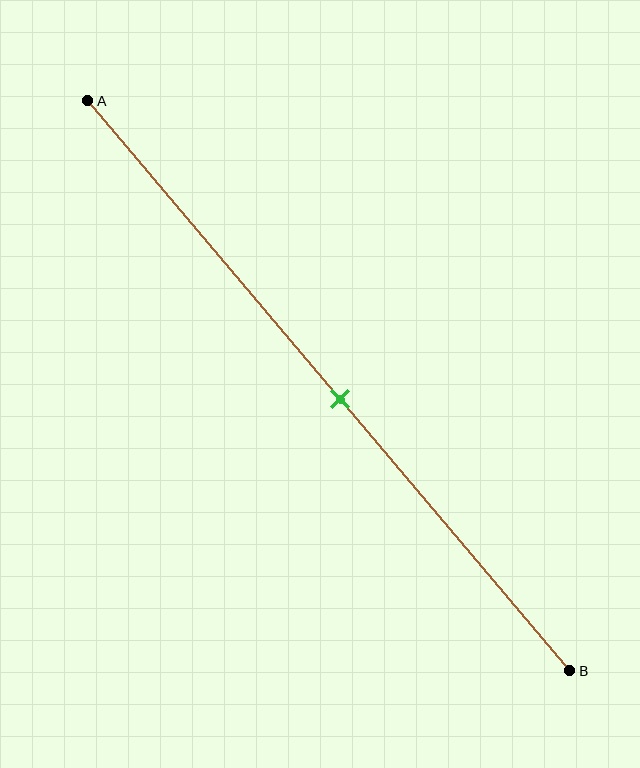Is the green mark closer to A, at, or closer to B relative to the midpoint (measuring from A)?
The green mark is approximately at the midpoint of segment AB.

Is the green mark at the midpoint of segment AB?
Yes, the mark is approximately at the midpoint.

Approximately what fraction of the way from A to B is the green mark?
The green mark is approximately 50% of the way from A to B.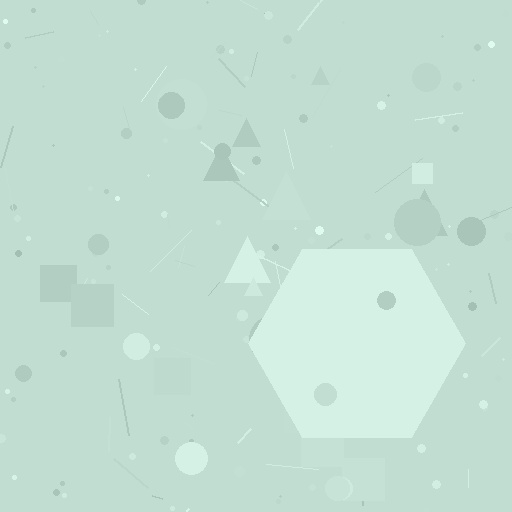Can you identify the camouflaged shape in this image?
The camouflaged shape is a hexagon.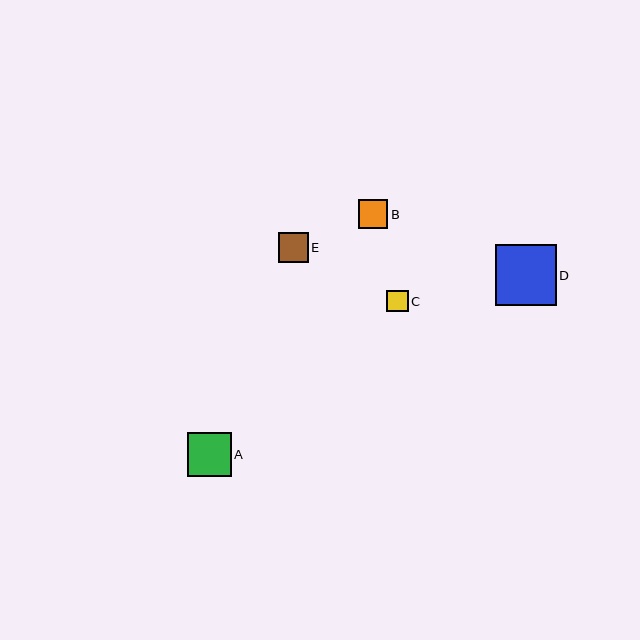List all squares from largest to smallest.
From largest to smallest: D, A, E, B, C.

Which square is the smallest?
Square C is the smallest with a size of approximately 21 pixels.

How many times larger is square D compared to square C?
Square D is approximately 2.9 times the size of square C.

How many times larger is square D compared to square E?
Square D is approximately 2.0 times the size of square E.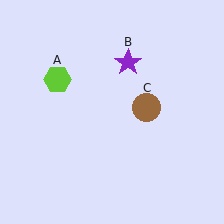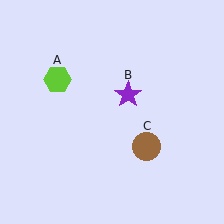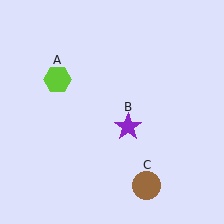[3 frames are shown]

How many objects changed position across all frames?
2 objects changed position: purple star (object B), brown circle (object C).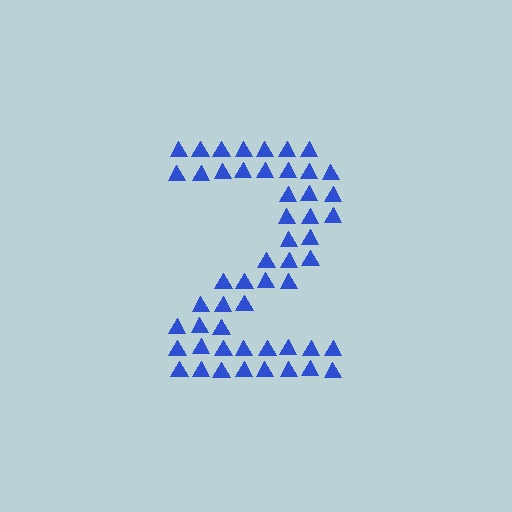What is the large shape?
The large shape is the digit 2.